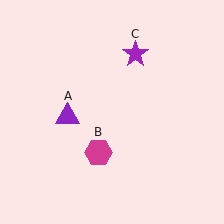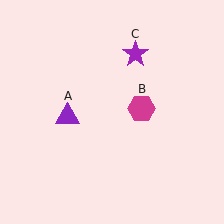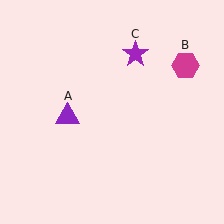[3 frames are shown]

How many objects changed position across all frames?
1 object changed position: magenta hexagon (object B).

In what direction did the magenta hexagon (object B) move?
The magenta hexagon (object B) moved up and to the right.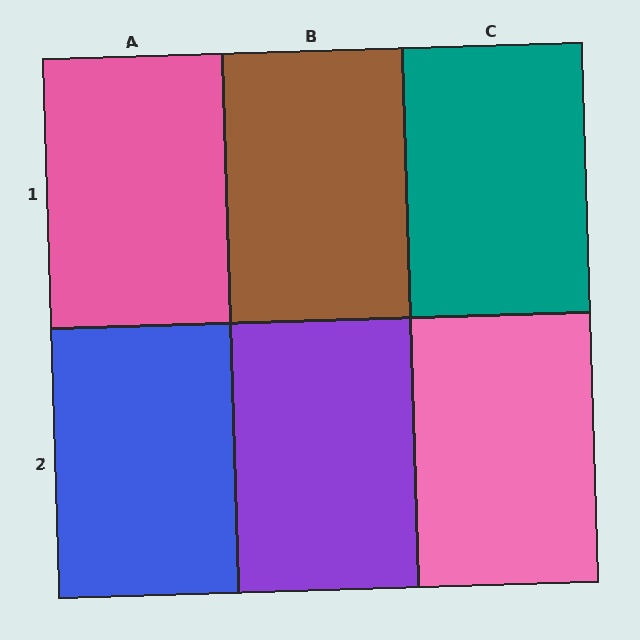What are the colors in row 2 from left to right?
Blue, purple, pink.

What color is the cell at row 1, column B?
Brown.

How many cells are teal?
1 cell is teal.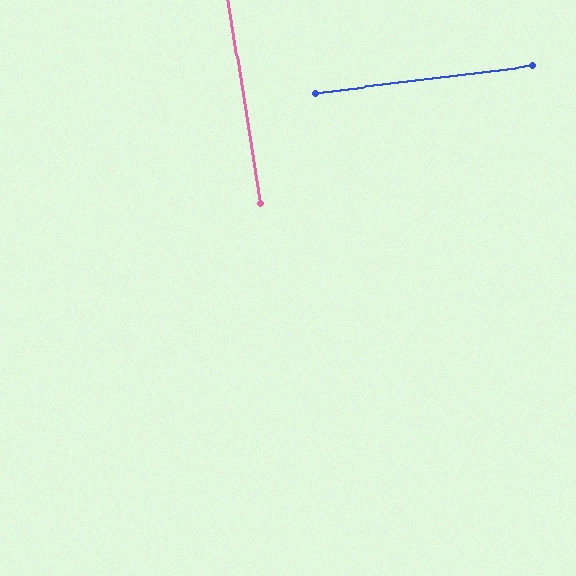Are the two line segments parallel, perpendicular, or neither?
Perpendicular — they meet at approximately 88°.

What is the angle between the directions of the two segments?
Approximately 88 degrees.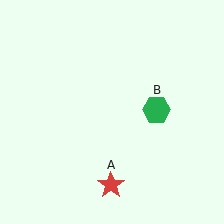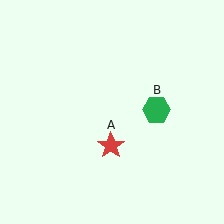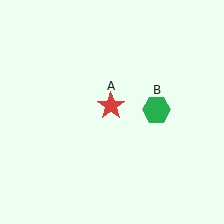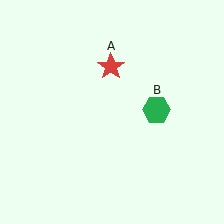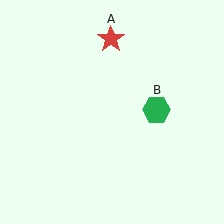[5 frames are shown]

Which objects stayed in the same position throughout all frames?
Green hexagon (object B) remained stationary.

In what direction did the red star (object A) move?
The red star (object A) moved up.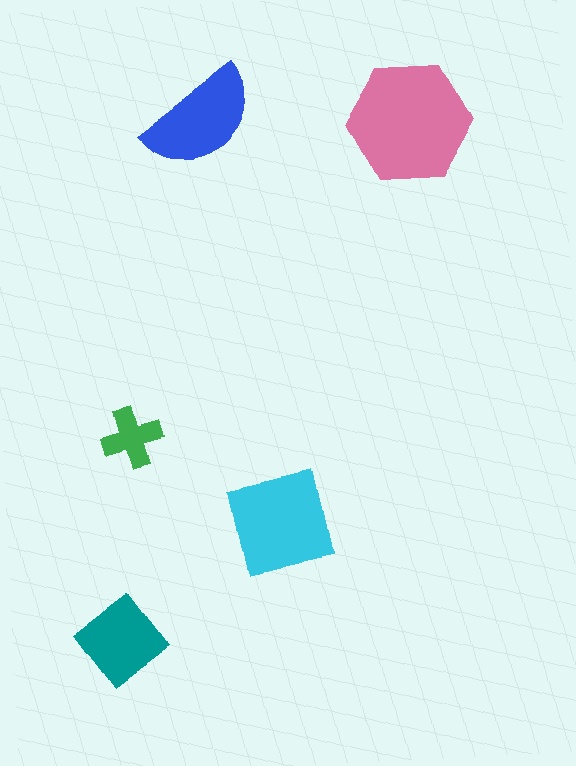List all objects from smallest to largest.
The green cross, the teal diamond, the blue semicircle, the cyan square, the pink hexagon.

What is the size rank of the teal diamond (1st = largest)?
4th.